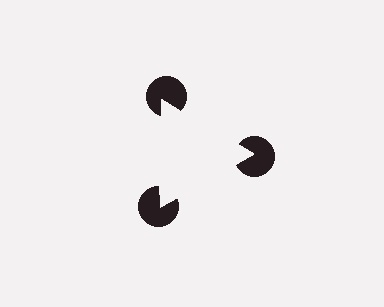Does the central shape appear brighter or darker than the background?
It typically appears slightly brighter than the background, even though no actual brightness change is drawn.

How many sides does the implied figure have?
3 sides.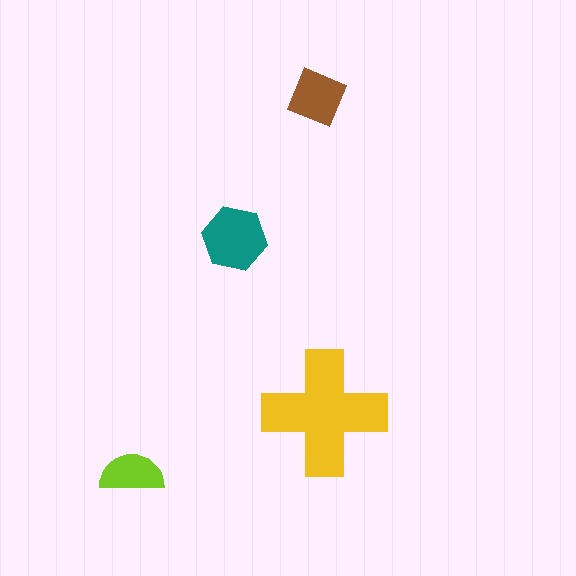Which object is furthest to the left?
The lime semicircle is leftmost.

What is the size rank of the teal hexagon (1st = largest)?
2nd.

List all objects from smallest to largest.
The lime semicircle, the brown square, the teal hexagon, the yellow cross.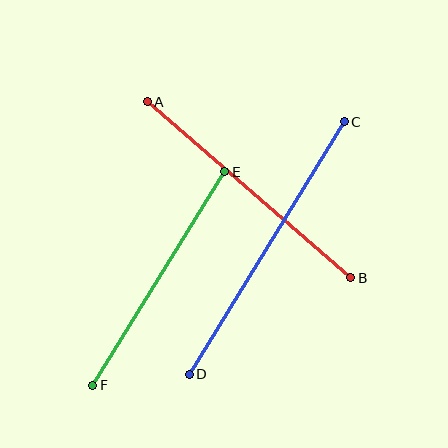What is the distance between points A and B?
The distance is approximately 269 pixels.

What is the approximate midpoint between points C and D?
The midpoint is at approximately (267, 248) pixels.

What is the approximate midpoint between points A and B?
The midpoint is at approximately (249, 190) pixels.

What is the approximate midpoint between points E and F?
The midpoint is at approximately (159, 278) pixels.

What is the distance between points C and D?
The distance is approximately 296 pixels.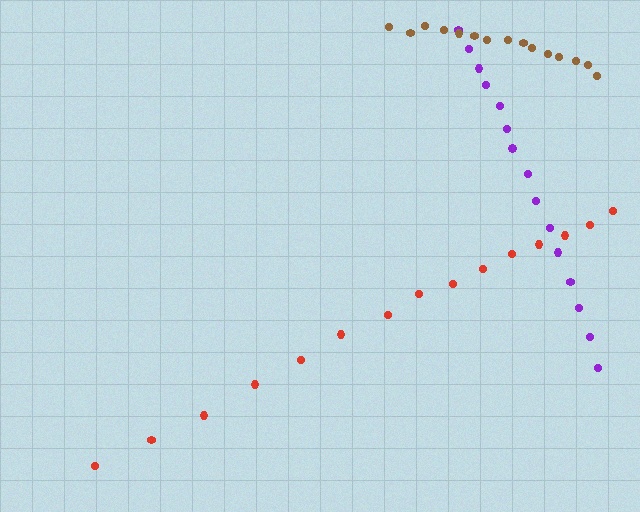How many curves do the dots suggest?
There are 3 distinct paths.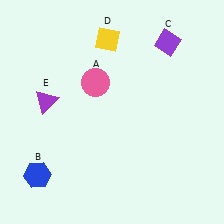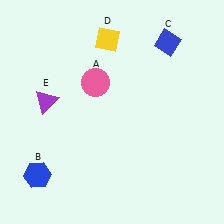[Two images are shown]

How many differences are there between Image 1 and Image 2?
There is 1 difference between the two images.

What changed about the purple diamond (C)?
In Image 1, C is purple. In Image 2, it changed to blue.